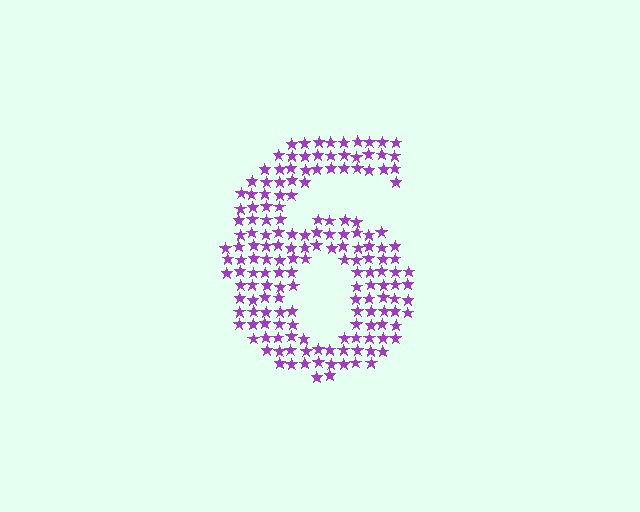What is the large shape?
The large shape is the digit 6.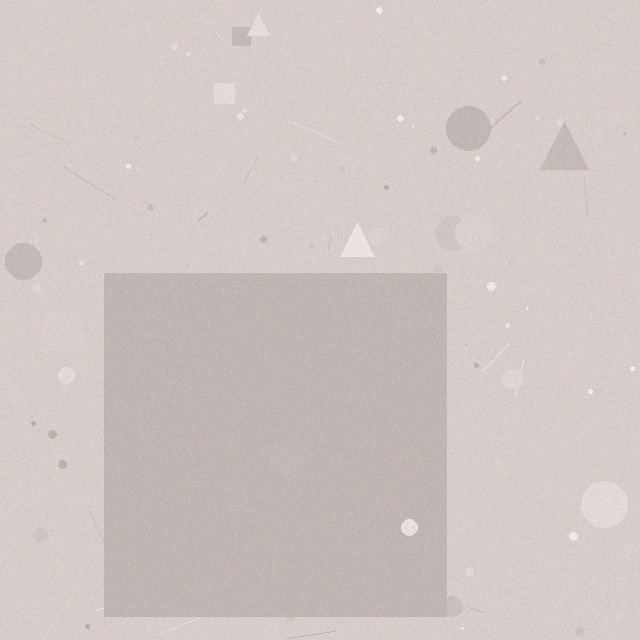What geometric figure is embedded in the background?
A square is embedded in the background.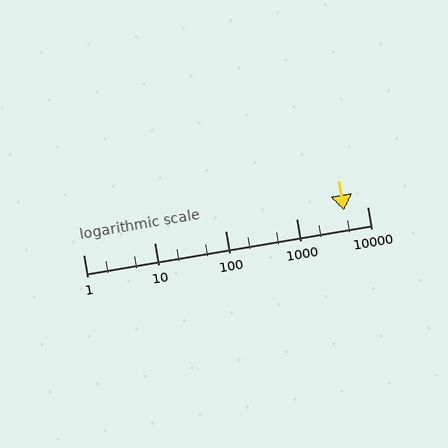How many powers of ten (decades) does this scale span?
The scale spans 4 decades, from 1 to 10000.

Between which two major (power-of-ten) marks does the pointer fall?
The pointer is between 1000 and 10000.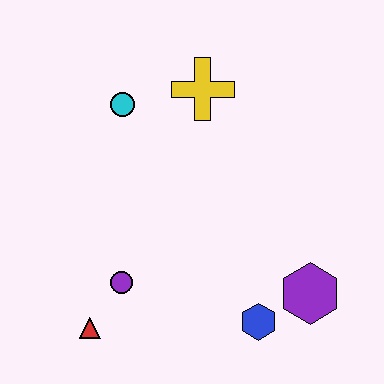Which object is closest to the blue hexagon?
The purple hexagon is closest to the blue hexagon.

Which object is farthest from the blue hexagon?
The cyan circle is farthest from the blue hexagon.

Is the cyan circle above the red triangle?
Yes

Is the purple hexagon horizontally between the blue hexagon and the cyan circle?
No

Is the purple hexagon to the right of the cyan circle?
Yes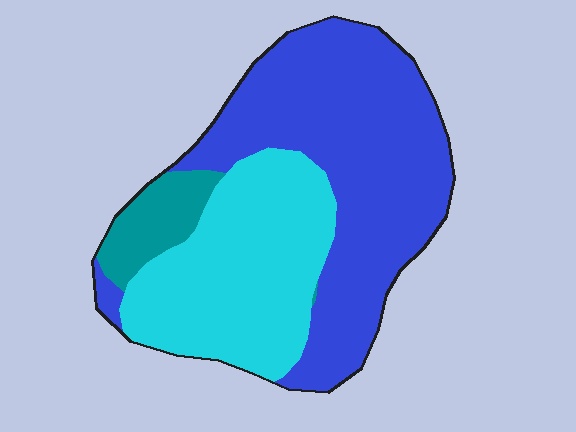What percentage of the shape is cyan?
Cyan takes up about three eighths (3/8) of the shape.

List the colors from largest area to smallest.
From largest to smallest: blue, cyan, teal.